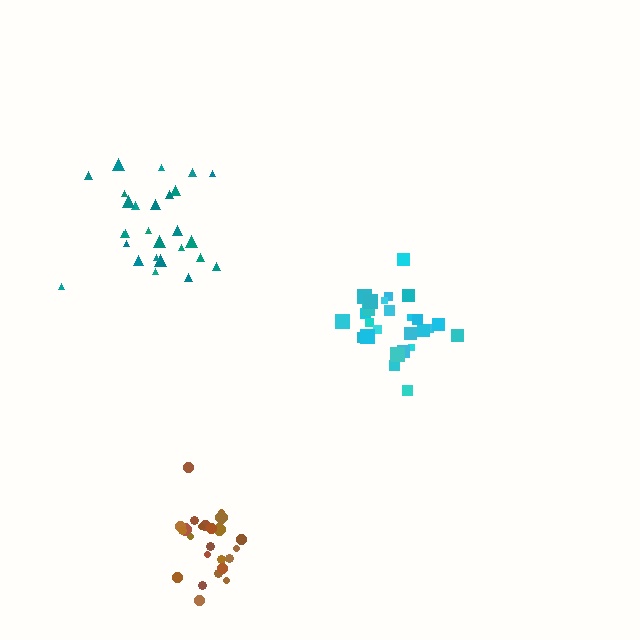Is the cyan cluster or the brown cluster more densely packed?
Cyan.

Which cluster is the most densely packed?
Cyan.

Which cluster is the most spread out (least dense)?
Brown.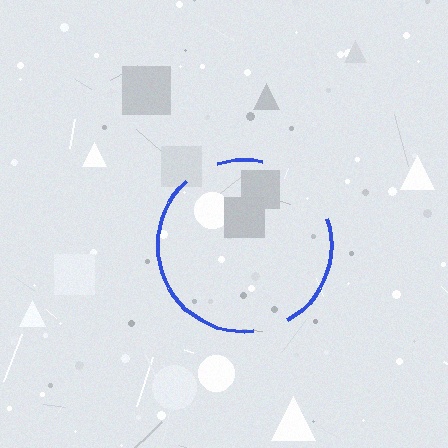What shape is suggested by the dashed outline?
The dashed outline suggests a circle.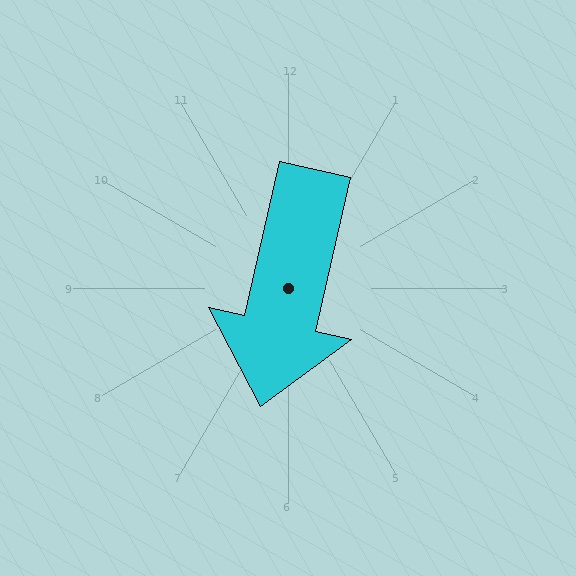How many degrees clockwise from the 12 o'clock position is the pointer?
Approximately 193 degrees.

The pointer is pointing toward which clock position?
Roughly 6 o'clock.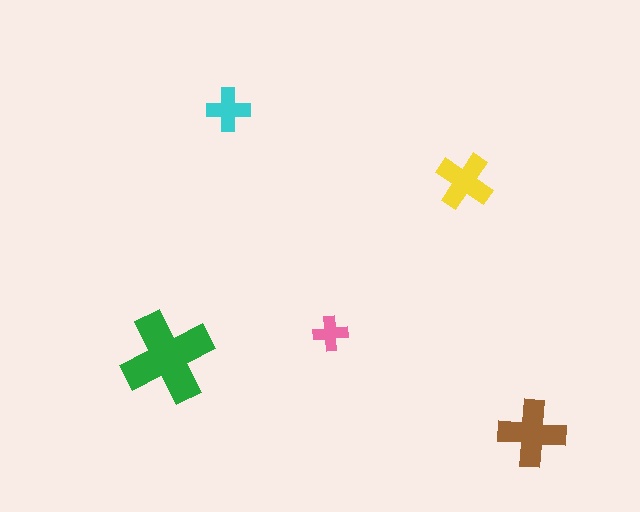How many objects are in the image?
There are 5 objects in the image.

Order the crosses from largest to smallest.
the green one, the brown one, the yellow one, the cyan one, the pink one.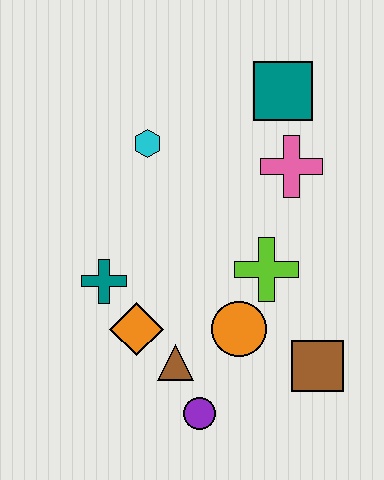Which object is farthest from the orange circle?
The teal square is farthest from the orange circle.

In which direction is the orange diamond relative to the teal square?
The orange diamond is below the teal square.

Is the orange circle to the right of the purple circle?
Yes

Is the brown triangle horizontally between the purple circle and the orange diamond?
Yes